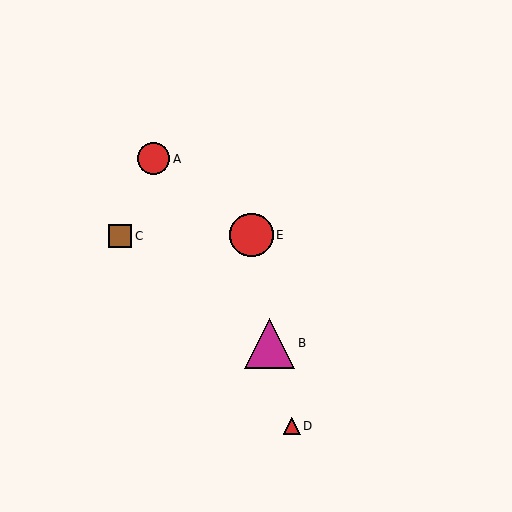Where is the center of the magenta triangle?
The center of the magenta triangle is at (270, 343).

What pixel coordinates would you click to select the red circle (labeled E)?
Click at (252, 235) to select the red circle E.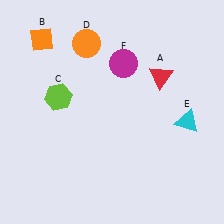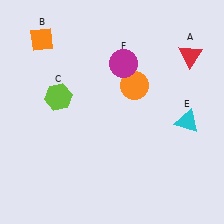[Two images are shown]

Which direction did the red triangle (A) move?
The red triangle (A) moved right.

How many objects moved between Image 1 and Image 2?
2 objects moved between the two images.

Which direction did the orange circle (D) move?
The orange circle (D) moved right.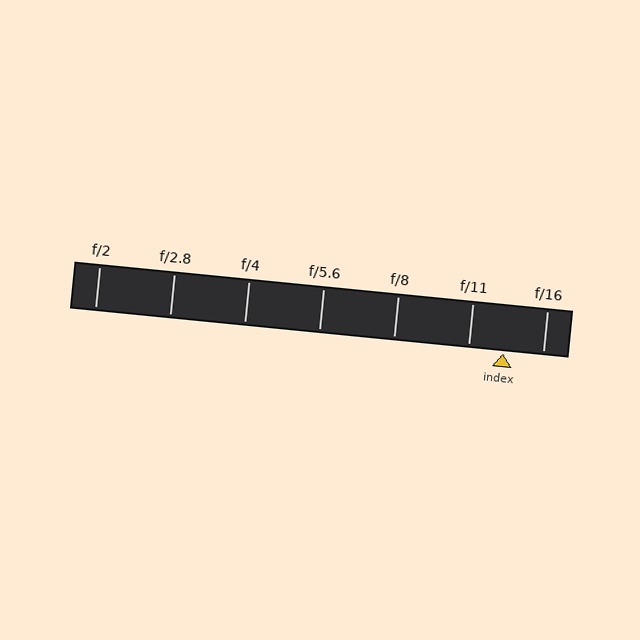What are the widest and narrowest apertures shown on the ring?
The widest aperture shown is f/2 and the narrowest is f/16.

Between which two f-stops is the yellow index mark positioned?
The index mark is between f/11 and f/16.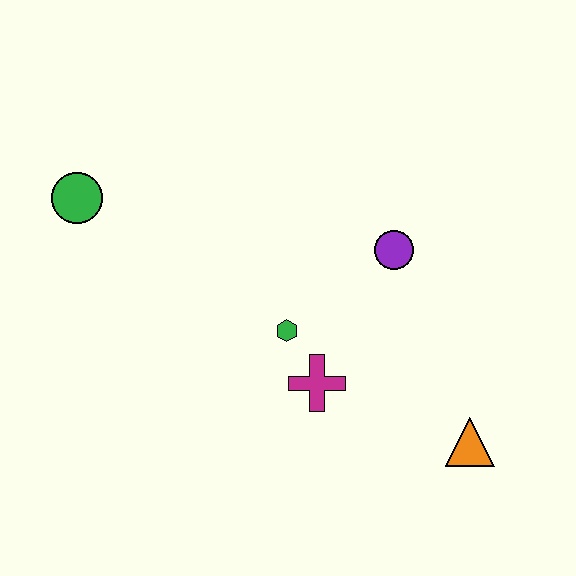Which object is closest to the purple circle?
The green hexagon is closest to the purple circle.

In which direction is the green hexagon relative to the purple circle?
The green hexagon is to the left of the purple circle.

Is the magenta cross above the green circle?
No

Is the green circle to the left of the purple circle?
Yes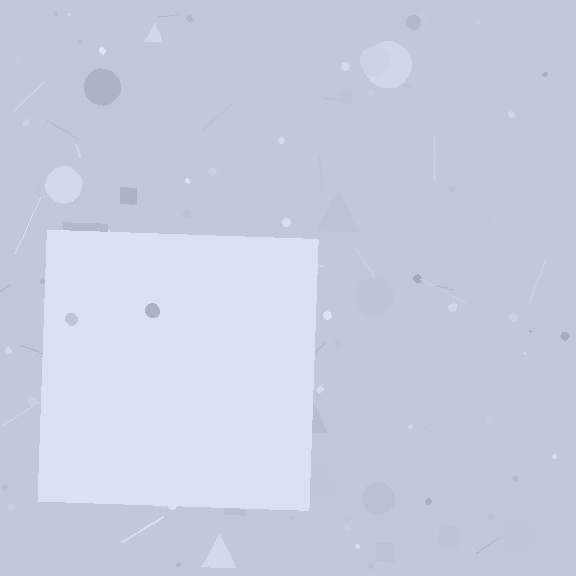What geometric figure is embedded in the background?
A square is embedded in the background.